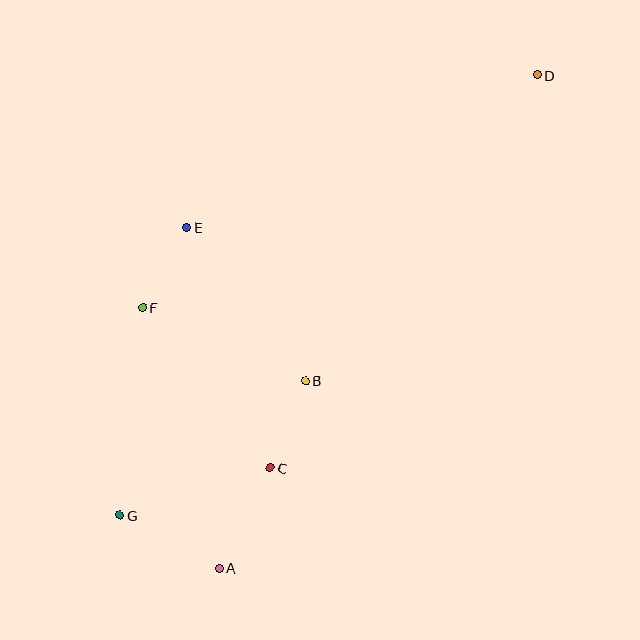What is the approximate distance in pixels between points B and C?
The distance between B and C is approximately 94 pixels.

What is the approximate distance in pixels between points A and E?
The distance between A and E is approximately 342 pixels.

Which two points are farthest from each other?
Points D and G are farthest from each other.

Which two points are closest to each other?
Points E and F are closest to each other.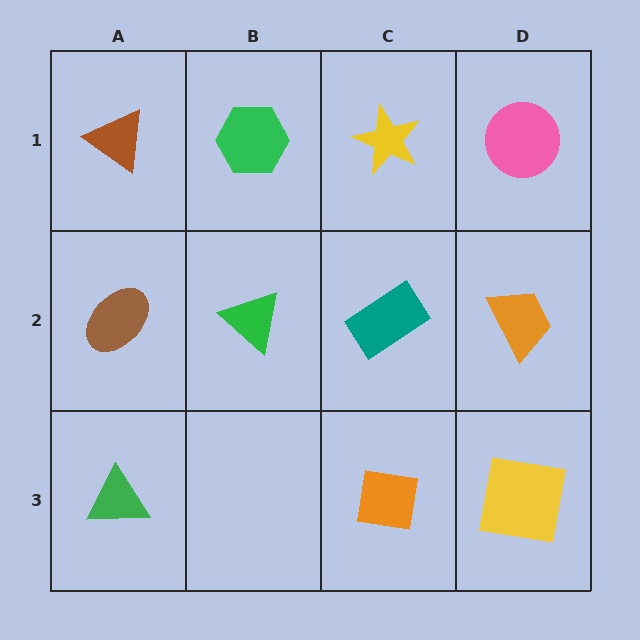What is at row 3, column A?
A green triangle.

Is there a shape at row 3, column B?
No, that cell is empty.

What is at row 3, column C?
An orange square.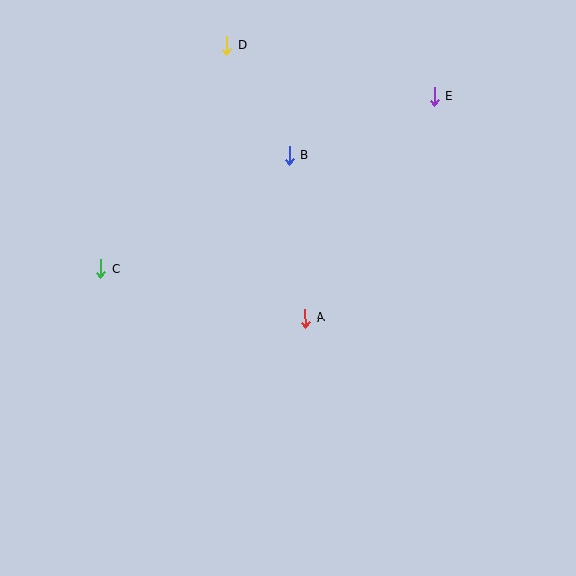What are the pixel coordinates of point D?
Point D is at (227, 45).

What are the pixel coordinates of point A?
Point A is at (305, 318).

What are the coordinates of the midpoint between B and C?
The midpoint between B and C is at (195, 212).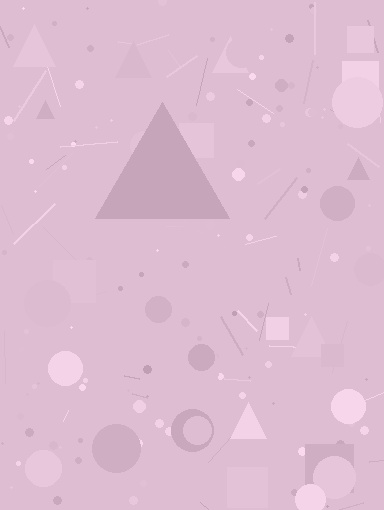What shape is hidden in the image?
A triangle is hidden in the image.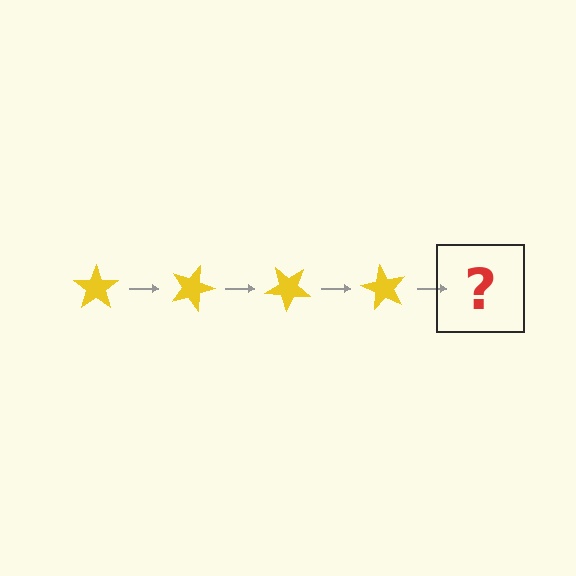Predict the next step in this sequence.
The next step is a yellow star rotated 80 degrees.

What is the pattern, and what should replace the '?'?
The pattern is that the star rotates 20 degrees each step. The '?' should be a yellow star rotated 80 degrees.